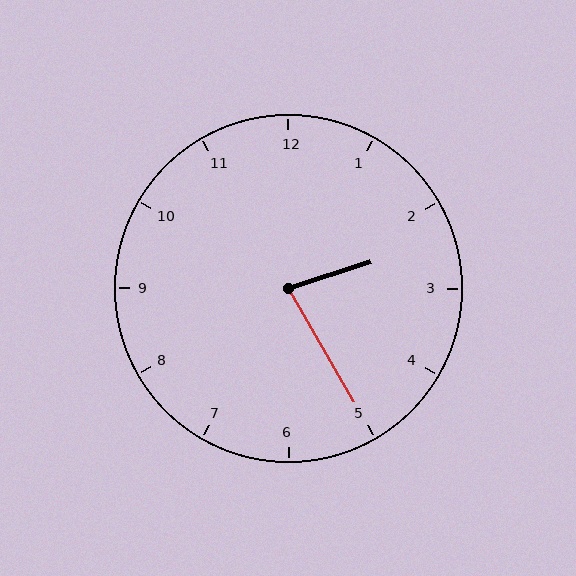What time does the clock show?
2:25.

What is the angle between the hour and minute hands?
Approximately 78 degrees.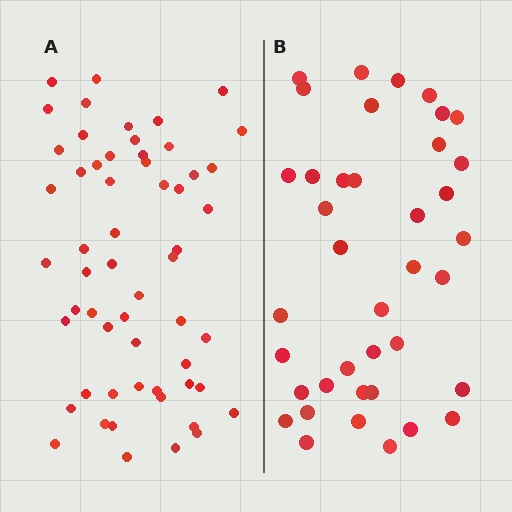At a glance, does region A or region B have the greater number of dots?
Region A (the left region) has more dots.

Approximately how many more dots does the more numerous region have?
Region A has approximately 20 more dots than region B.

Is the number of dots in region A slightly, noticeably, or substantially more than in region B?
Region A has substantially more. The ratio is roughly 1.5 to 1.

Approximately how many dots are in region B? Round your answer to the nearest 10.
About 40 dots. (The exact count is 39, which rounds to 40.)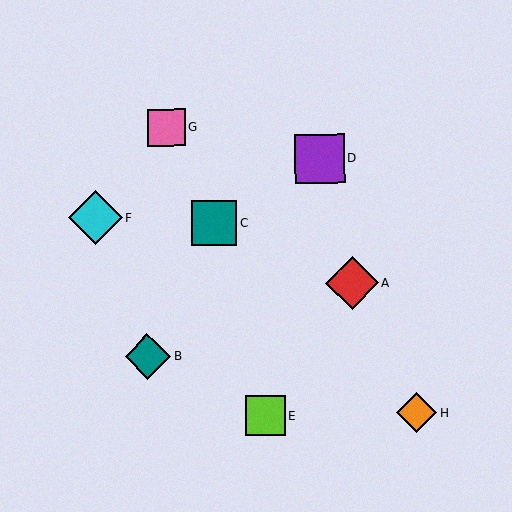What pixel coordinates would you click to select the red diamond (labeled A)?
Click at (352, 283) to select the red diamond A.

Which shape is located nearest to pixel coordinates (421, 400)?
The orange diamond (labeled H) at (416, 413) is nearest to that location.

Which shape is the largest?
The cyan diamond (labeled F) is the largest.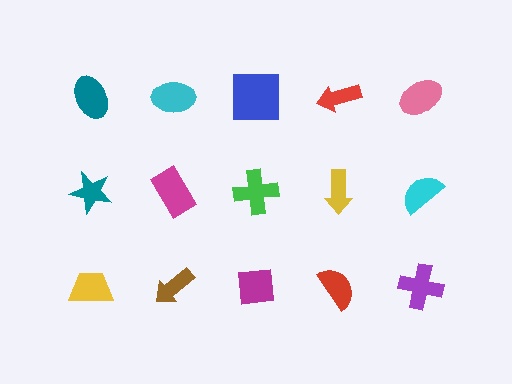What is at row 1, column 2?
A cyan ellipse.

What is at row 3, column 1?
A yellow trapezoid.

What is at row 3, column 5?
A purple cross.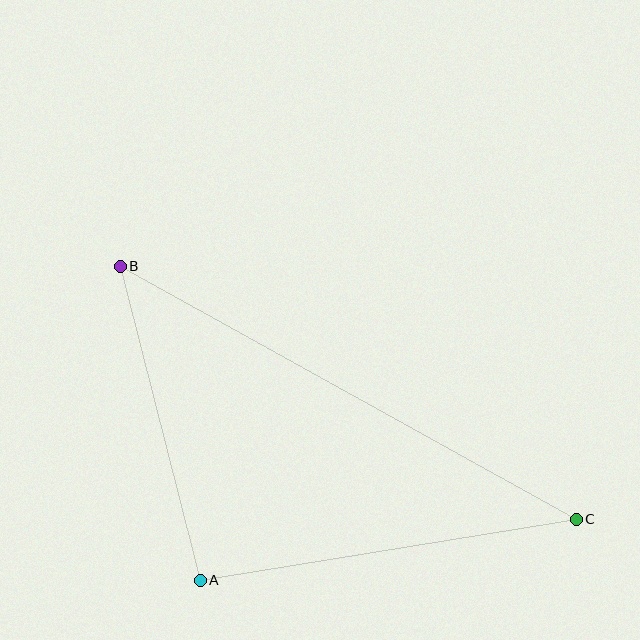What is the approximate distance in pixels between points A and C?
The distance between A and C is approximately 381 pixels.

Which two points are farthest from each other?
Points B and C are farthest from each other.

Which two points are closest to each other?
Points A and B are closest to each other.